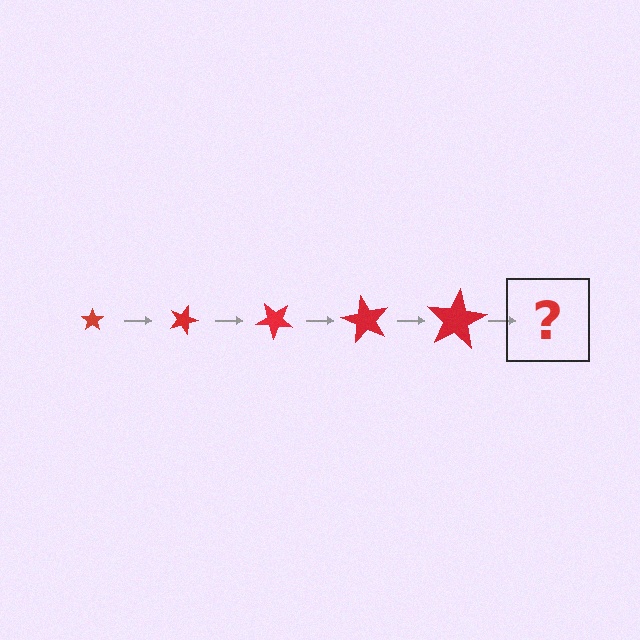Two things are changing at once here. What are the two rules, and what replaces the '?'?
The two rules are that the star grows larger each step and it rotates 20 degrees each step. The '?' should be a star, larger than the previous one and rotated 100 degrees from the start.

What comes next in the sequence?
The next element should be a star, larger than the previous one and rotated 100 degrees from the start.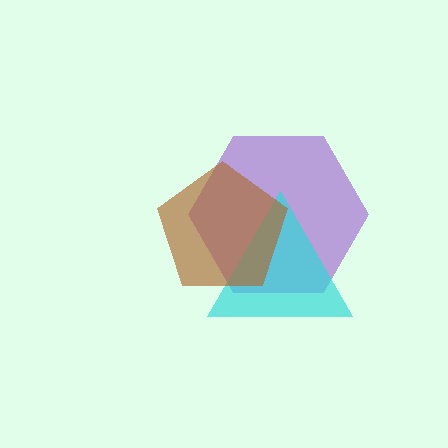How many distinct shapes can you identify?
There are 3 distinct shapes: a purple hexagon, a cyan triangle, a brown pentagon.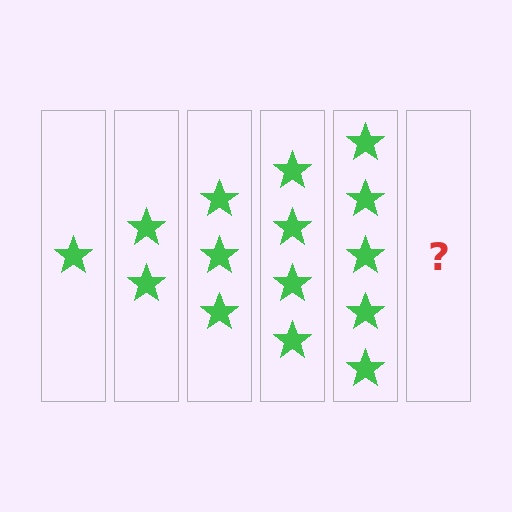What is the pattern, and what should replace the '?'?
The pattern is that each step adds one more star. The '?' should be 6 stars.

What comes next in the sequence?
The next element should be 6 stars.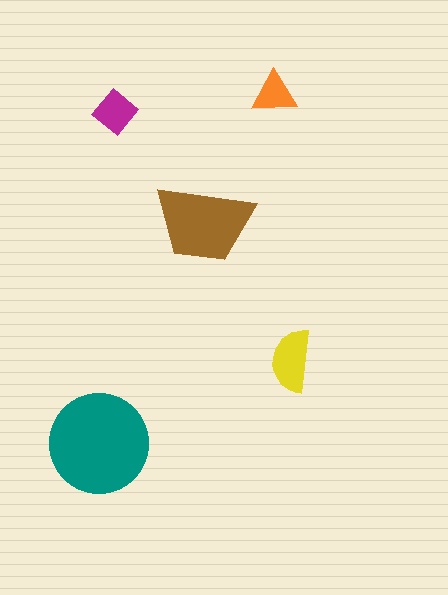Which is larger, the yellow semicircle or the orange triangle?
The yellow semicircle.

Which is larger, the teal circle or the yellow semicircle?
The teal circle.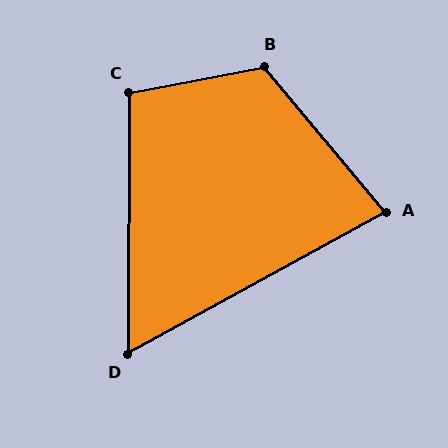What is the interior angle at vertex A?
Approximately 79 degrees (acute).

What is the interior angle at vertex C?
Approximately 101 degrees (obtuse).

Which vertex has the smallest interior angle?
D, at approximately 61 degrees.